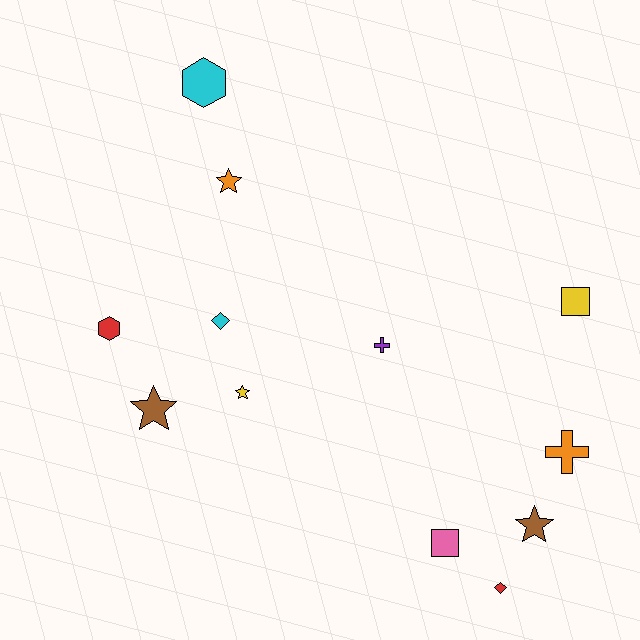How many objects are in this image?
There are 12 objects.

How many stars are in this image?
There are 4 stars.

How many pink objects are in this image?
There is 1 pink object.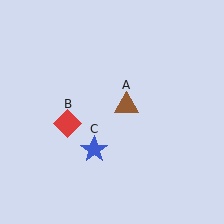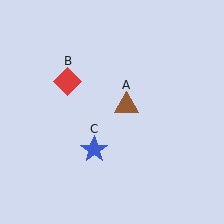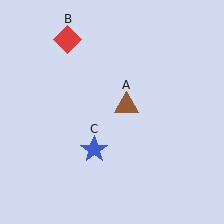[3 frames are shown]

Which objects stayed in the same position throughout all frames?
Brown triangle (object A) and blue star (object C) remained stationary.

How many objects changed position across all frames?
1 object changed position: red diamond (object B).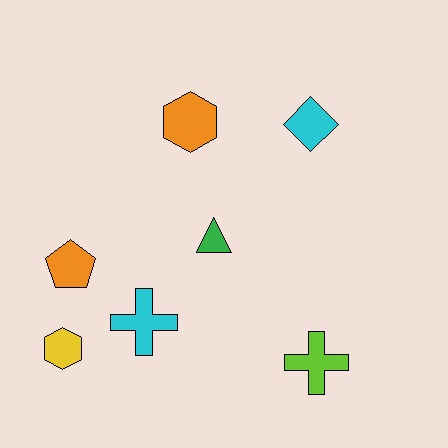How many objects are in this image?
There are 7 objects.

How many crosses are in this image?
There are 2 crosses.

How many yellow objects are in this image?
There is 1 yellow object.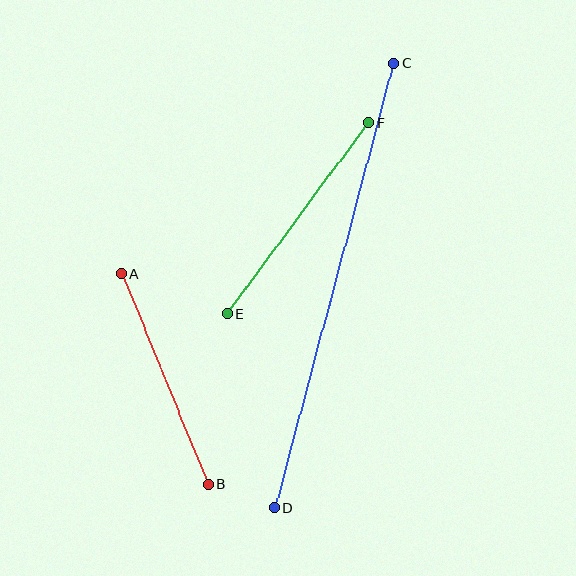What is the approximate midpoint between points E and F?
The midpoint is at approximately (298, 218) pixels.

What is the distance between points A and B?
The distance is approximately 228 pixels.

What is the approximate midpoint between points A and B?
The midpoint is at approximately (165, 379) pixels.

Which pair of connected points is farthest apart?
Points C and D are farthest apart.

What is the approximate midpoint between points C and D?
The midpoint is at approximately (334, 286) pixels.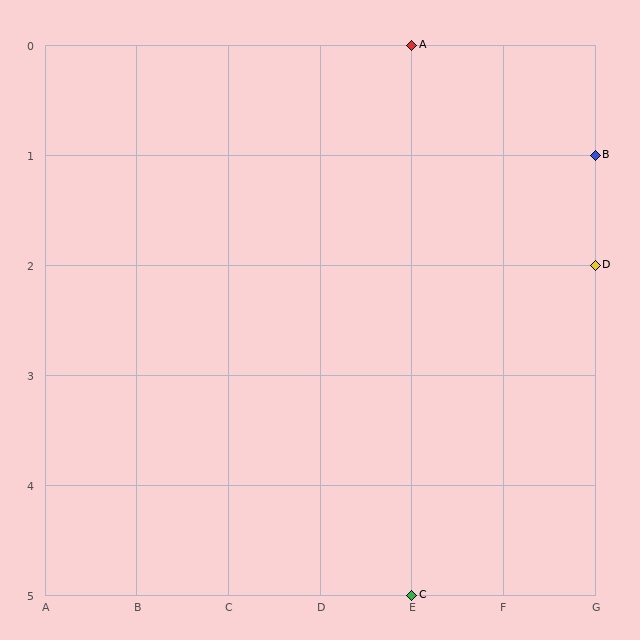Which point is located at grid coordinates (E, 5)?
Point C is at (E, 5).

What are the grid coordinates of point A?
Point A is at grid coordinates (E, 0).